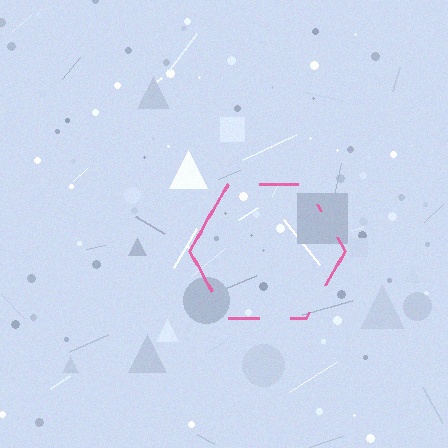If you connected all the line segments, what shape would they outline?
They would outline a hexagon.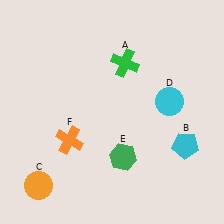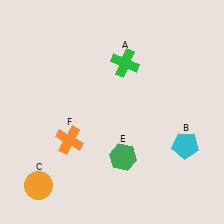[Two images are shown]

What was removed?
The cyan circle (D) was removed in Image 2.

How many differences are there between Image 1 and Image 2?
There is 1 difference between the two images.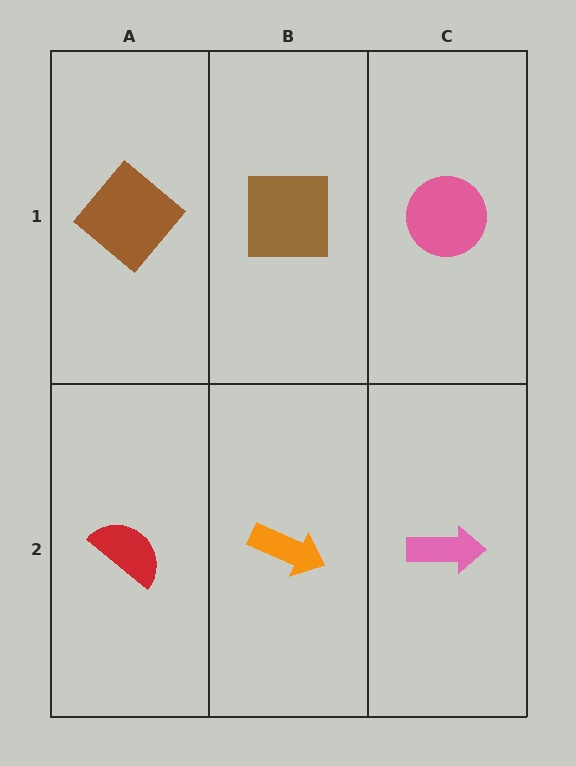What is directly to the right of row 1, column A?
A brown square.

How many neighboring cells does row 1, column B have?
3.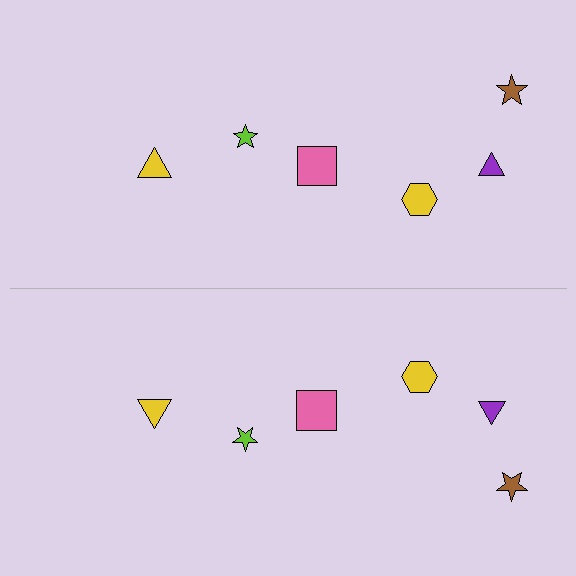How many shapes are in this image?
There are 12 shapes in this image.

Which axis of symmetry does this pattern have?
The pattern has a horizontal axis of symmetry running through the center of the image.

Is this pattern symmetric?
Yes, this pattern has bilateral (reflection) symmetry.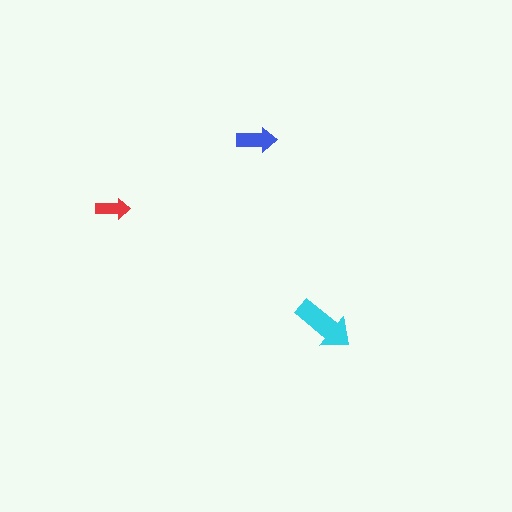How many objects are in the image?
There are 3 objects in the image.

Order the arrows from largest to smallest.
the cyan one, the blue one, the red one.